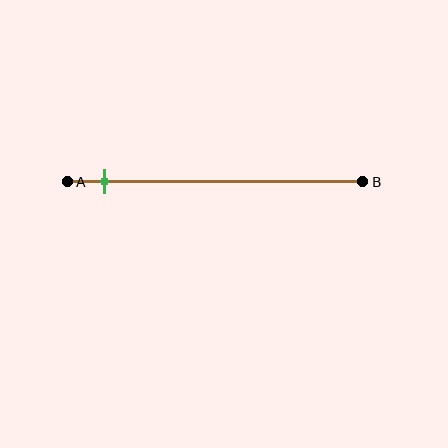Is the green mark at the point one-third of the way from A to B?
No, the mark is at about 15% from A, not at the 33% one-third point.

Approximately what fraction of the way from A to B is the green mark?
The green mark is approximately 15% of the way from A to B.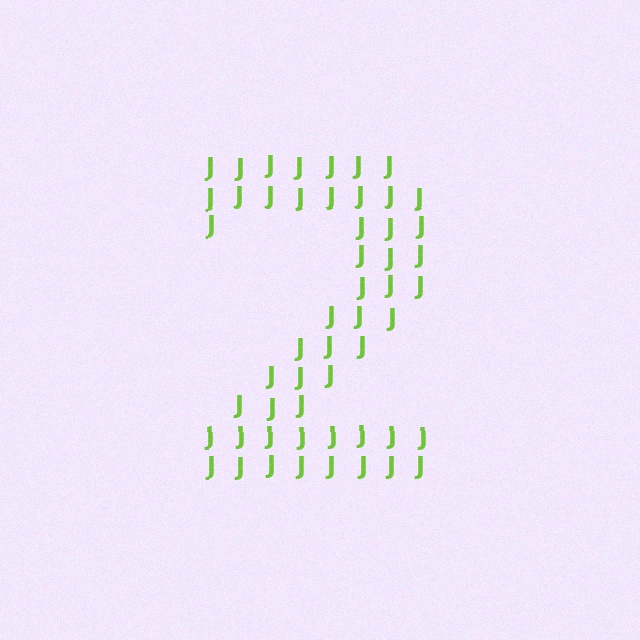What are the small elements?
The small elements are letter J's.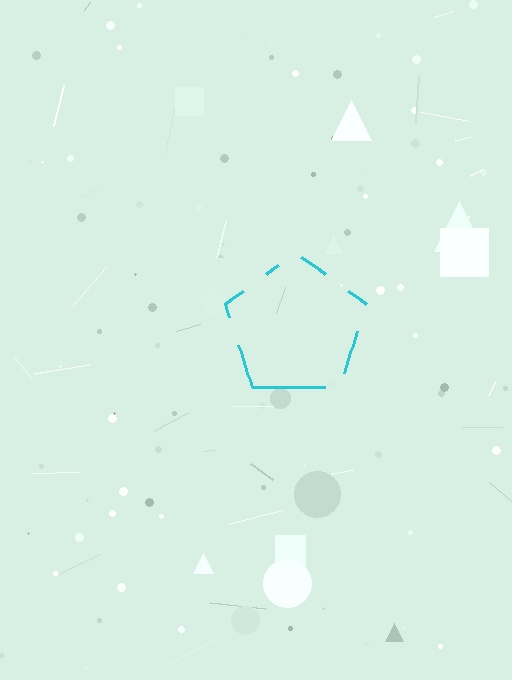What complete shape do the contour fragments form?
The contour fragments form a pentagon.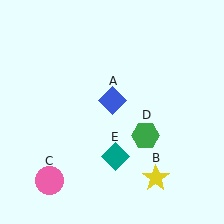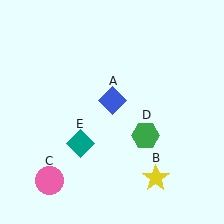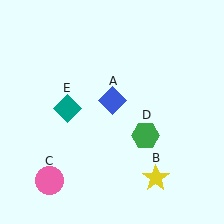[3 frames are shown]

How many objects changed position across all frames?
1 object changed position: teal diamond (object E).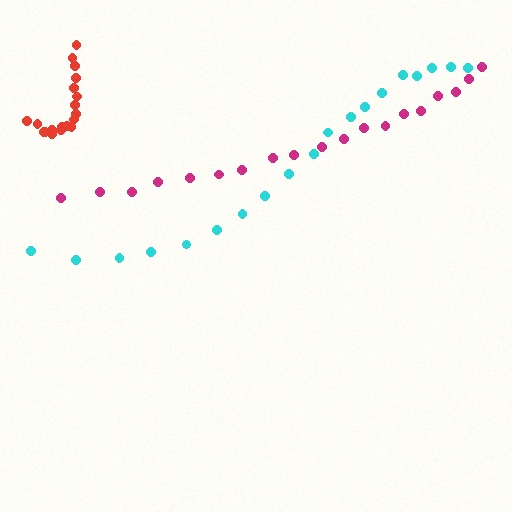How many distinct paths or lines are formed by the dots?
There are 3 distinct paths.